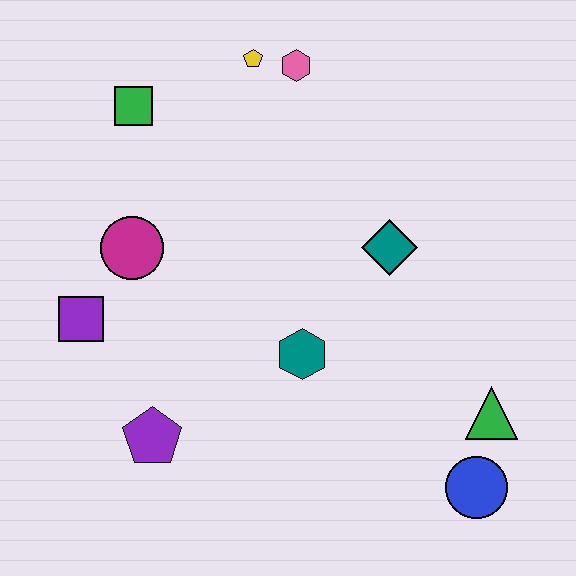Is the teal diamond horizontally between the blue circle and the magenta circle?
Yes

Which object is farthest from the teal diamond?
The purple square is farthest from the teal diamond.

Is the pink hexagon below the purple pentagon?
No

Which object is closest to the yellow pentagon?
The pink hexagon is closest to the yellow pentagon.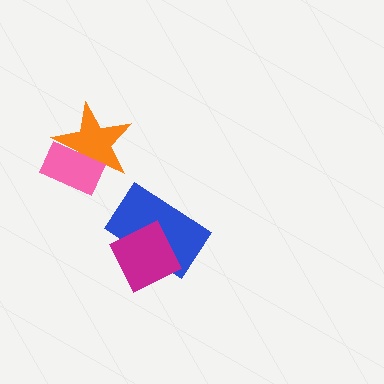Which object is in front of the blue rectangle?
The magenta diamond is in front of the blue rectangle.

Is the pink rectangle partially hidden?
No, no other shape covers it.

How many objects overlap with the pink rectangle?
1 object overlaps with the pink rectangle.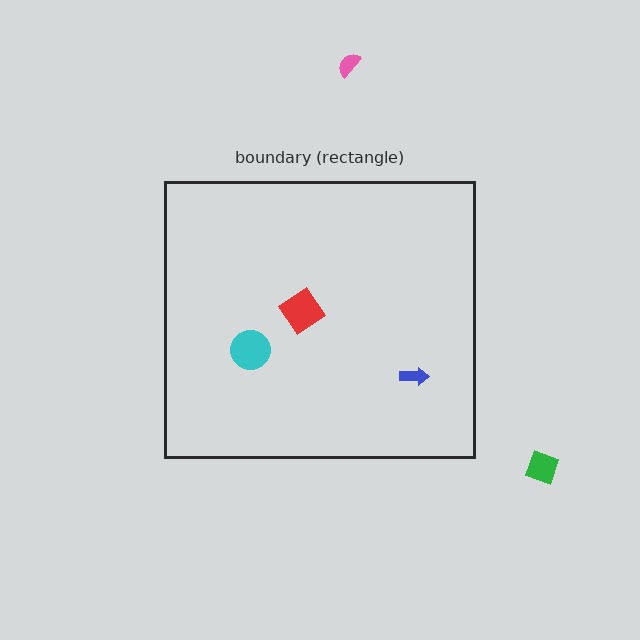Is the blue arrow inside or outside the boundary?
Inside.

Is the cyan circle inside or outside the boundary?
Inside.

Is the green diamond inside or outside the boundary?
Outside.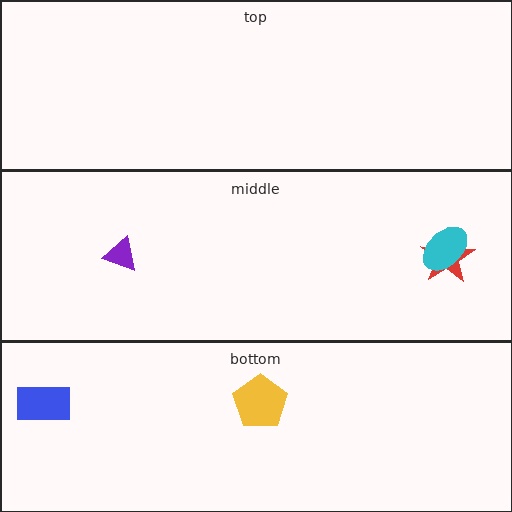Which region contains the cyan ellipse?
The middle region.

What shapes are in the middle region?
The red star, the purple triangle, the cyan ellipse.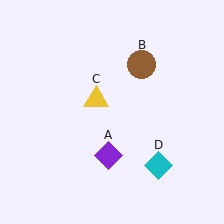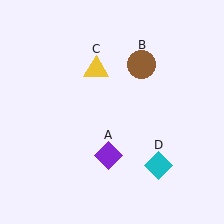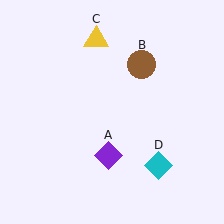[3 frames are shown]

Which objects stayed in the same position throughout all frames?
Purple diamond (object A) and brown circle (object B) and cyan diamond (object D) remained stationary.